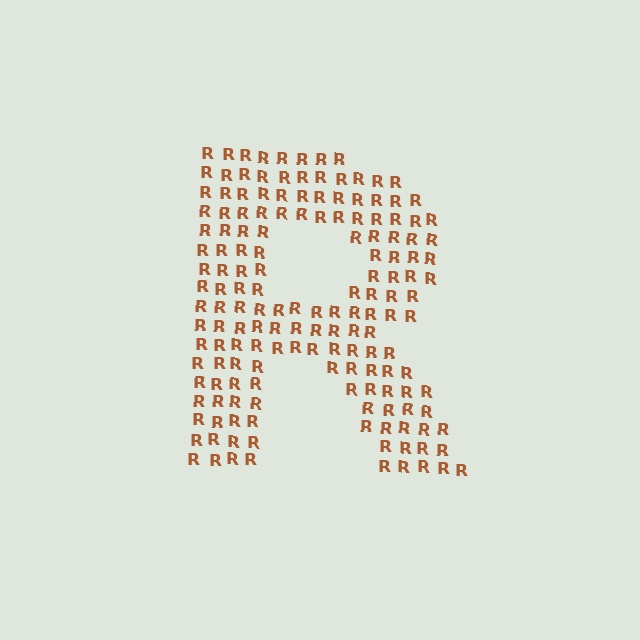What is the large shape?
The large shape is the letter R.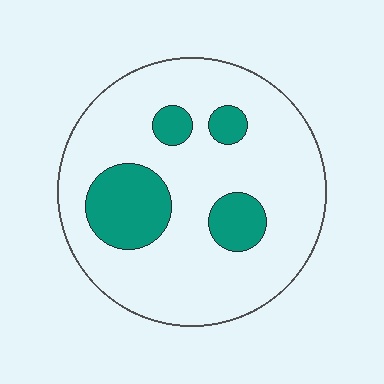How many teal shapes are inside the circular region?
4.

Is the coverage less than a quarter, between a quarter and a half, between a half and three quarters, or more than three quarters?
Less than a quarter.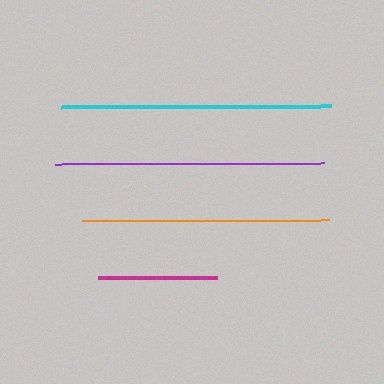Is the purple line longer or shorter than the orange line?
The purple line is longer than the orange line.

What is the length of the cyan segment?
The cyan segment is approximately 270 pixels long.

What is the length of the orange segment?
The orange segment is approximately 247 pixels long.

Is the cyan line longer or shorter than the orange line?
The cyan line is longer than the orange line.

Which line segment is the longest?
The cyan line is the longest at approximately 270 pixels.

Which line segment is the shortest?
The magenta line is the shortest at approximately 119 pixels.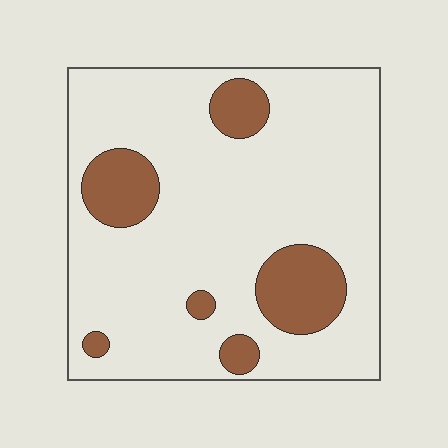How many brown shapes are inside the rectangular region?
6.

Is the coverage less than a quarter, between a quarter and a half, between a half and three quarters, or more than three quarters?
Less than a quarter.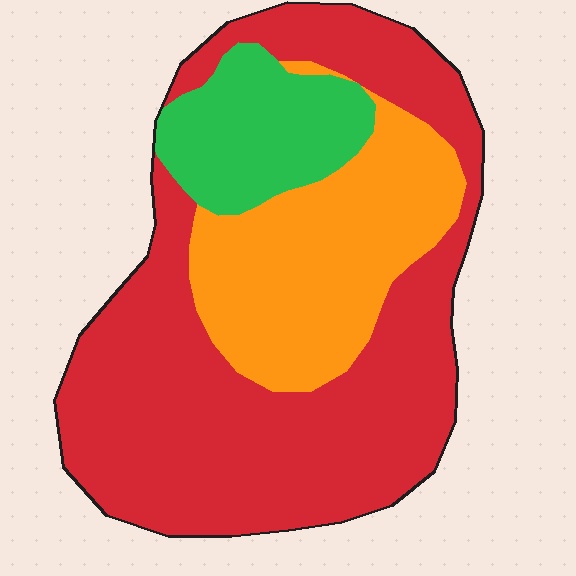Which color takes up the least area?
Green, at roughly 15%.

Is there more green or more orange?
Orange.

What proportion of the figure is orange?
Orange covers around 25% of the figure.